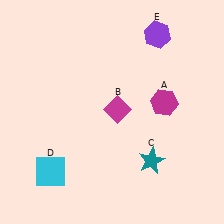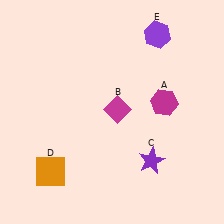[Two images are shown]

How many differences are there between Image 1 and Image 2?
There are 2 differences between the two images.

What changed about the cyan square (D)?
In Image 1, D is cyan. In Image 2, it changed to orange.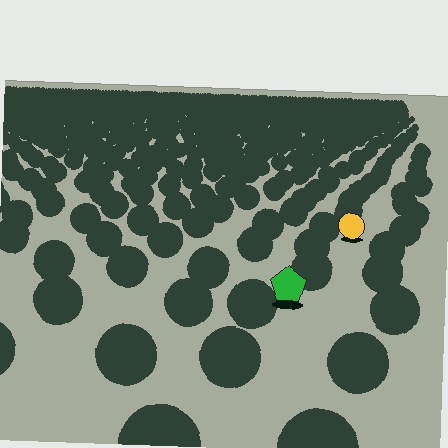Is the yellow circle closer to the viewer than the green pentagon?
No. The green pentagon is closer — you can tell from the texture gradient: the ground texture is coarser near it.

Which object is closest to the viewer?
The green pentagon is closest. The texture marks near it are larger and more spread out.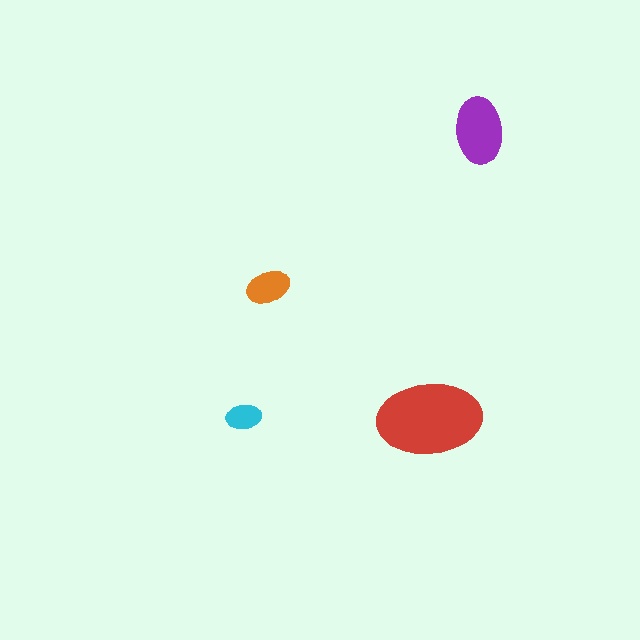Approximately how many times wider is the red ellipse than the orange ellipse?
About 2.5 times wider.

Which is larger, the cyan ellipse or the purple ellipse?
The purple one.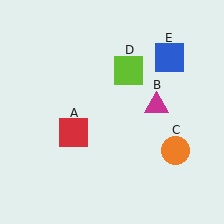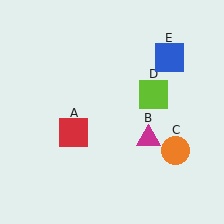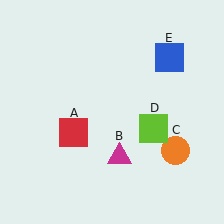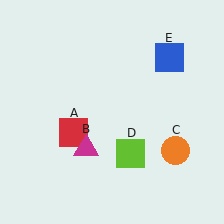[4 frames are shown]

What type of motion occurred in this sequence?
The magenta triangle (object B), lime square (object D) rotated clockwise around the center of the scene.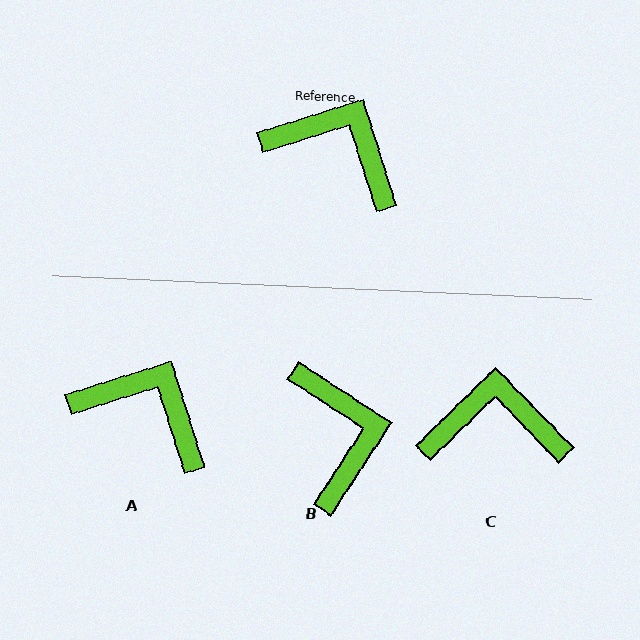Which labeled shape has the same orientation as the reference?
A.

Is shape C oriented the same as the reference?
No, it is off by about 27 degrees.